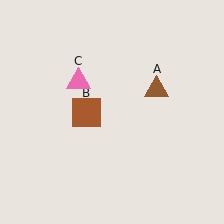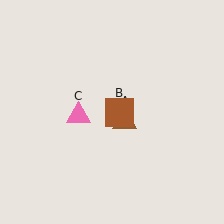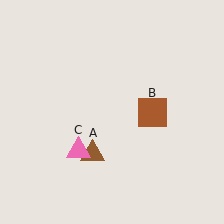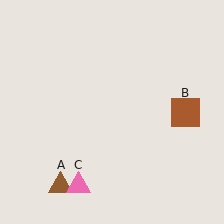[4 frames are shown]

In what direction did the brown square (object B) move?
The brown square (object B) moved right.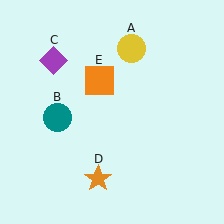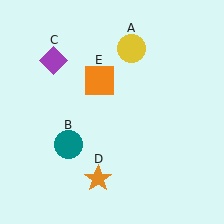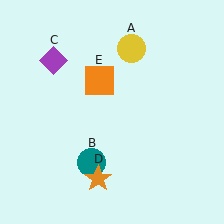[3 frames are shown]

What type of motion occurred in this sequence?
The teal circle (object B) rotated counterclockwise around the center of the scene.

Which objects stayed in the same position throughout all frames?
Yellow circle (object A) and purple diamond (object C) and orange star (object D) and orange square (object E) remained stationary.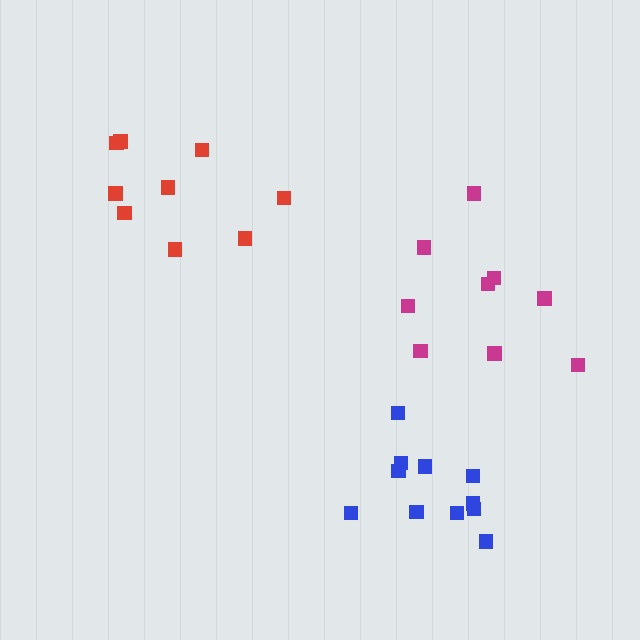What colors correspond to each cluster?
The clusters are colored: red, magenta, blue.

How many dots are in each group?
Group 1: 9 dots, Group 2: 9 dots, Group 3: 11 dots (29 total).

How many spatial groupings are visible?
There are 3 spatial groupings.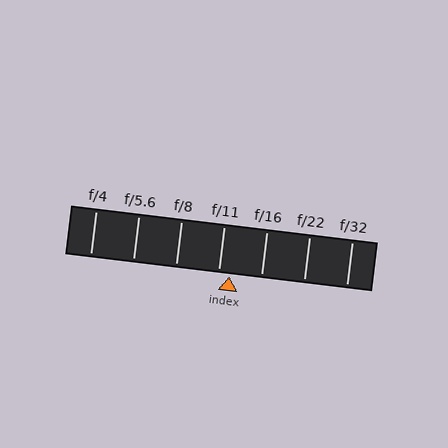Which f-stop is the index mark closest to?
The index mark is closest to f/11.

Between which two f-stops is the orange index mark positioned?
The index mark is between f/11 and f/16.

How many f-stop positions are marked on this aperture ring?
There are 7 f-stop positions marked.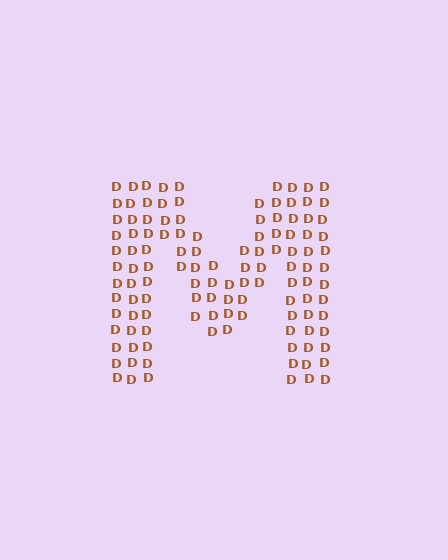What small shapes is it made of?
It is made of small letter D's.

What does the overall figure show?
The overall figure shows the letter M.